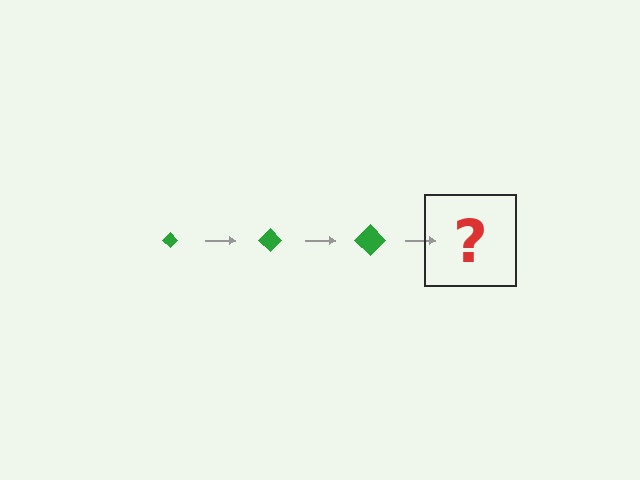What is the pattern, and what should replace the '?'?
The pattern is that the diamond gets progressively larger each step. The '?' should be a green diamond, larger than the previous one.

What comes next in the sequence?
The next element should be a green diamond, larger than the previous one.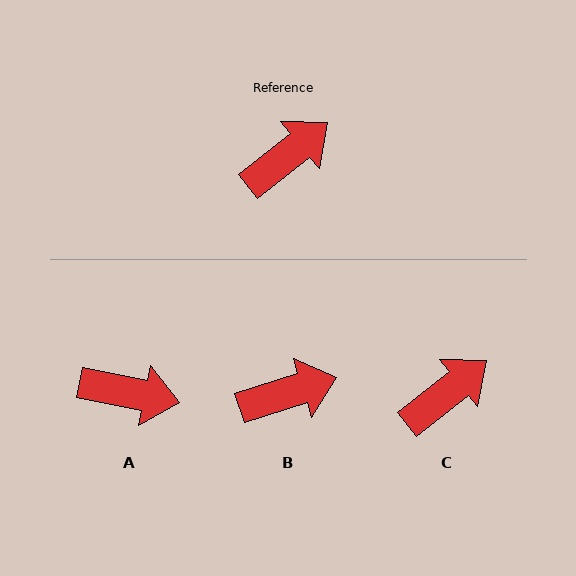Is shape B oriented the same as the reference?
No, it is off by about 21 degrees.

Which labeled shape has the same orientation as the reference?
C.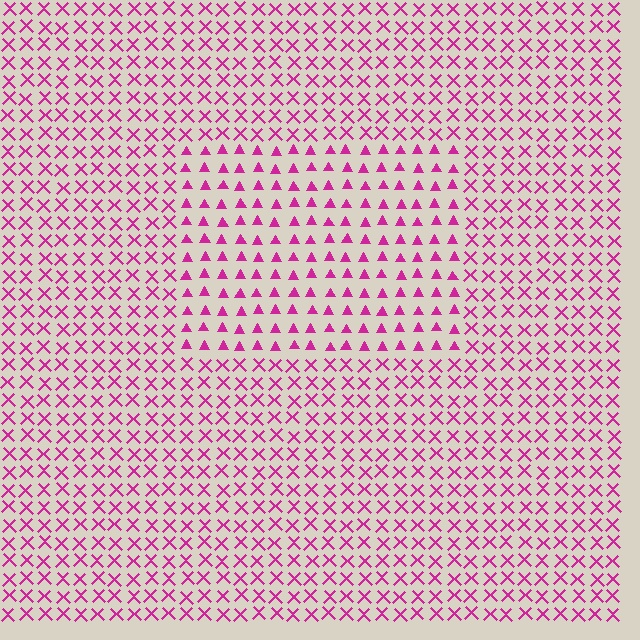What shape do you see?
I see a rectangle.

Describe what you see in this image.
The image is filled with small magenta elements arranged in a uniform grid. A rectangle-shaped region contains triangles, while the surrounding area contains X marks. The boundary is defined purely by the change in element shape.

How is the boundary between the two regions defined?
The boundary is defined by a change in element shape: triangles inside vs. X marks outside. All elements share the same color and spacing.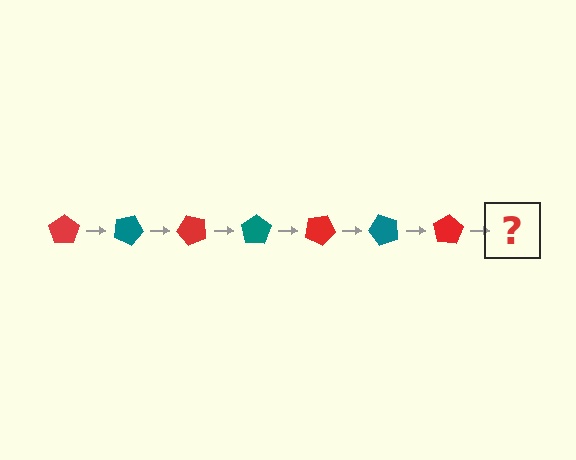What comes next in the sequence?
The next element should be a teal pentagon, rotated 175 degrees from the start.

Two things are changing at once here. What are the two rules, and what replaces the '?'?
The two rules are that it rotates 25 degrees each step and the color cycles through red and teal. The '?' should be a teal pentagon, rotated 175 degrees from the start.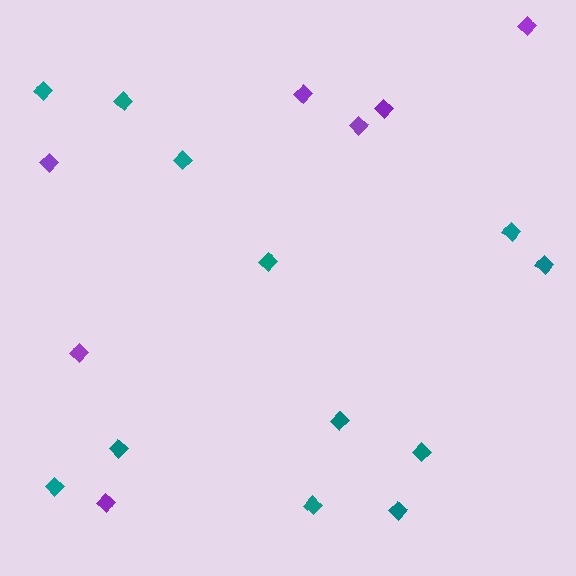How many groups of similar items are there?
There are 2 groups: one group of purple diamonds (7) and one group of teal diamonds (12).